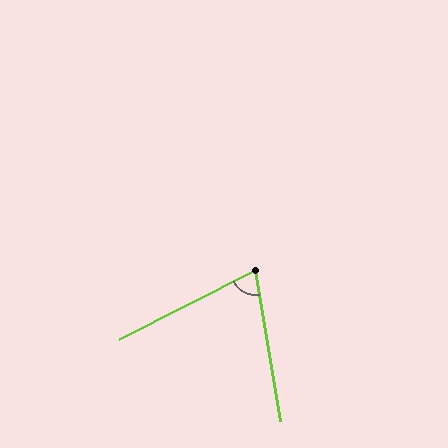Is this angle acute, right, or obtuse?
It is acute.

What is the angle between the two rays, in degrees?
Approximately 73 degrees.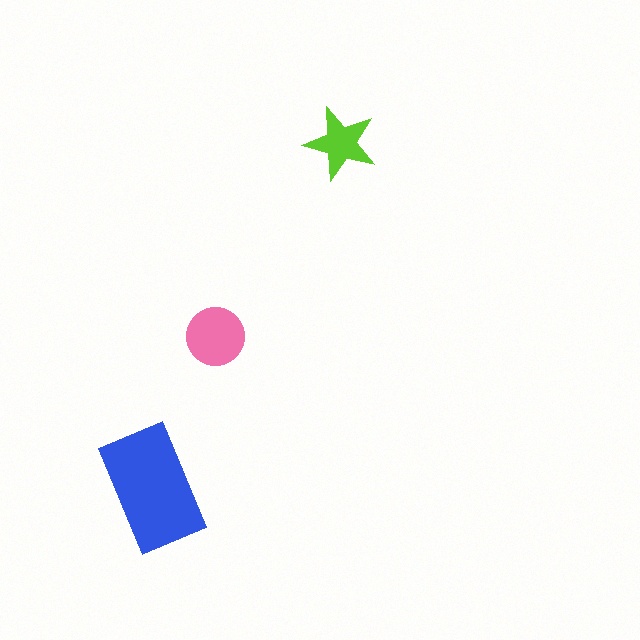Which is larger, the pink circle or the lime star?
The pink circle.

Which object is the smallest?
The lime star.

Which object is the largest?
The blue rectangle.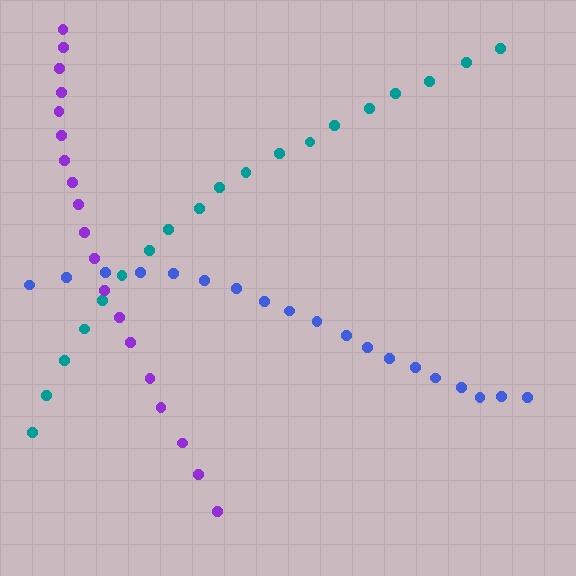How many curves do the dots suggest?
There are 3 distinct paths.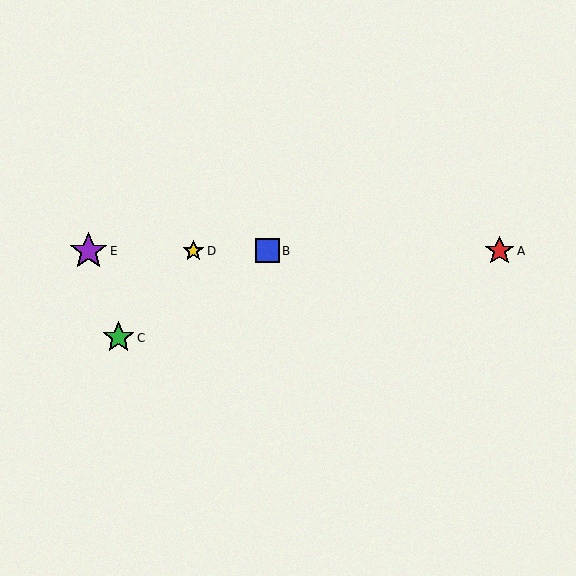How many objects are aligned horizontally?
4 objects (A, B, D, E) are aligned horizontally.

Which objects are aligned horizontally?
Objects A, B, D, E are aligned horizontally.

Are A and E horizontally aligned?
Yes, both are at y≈251.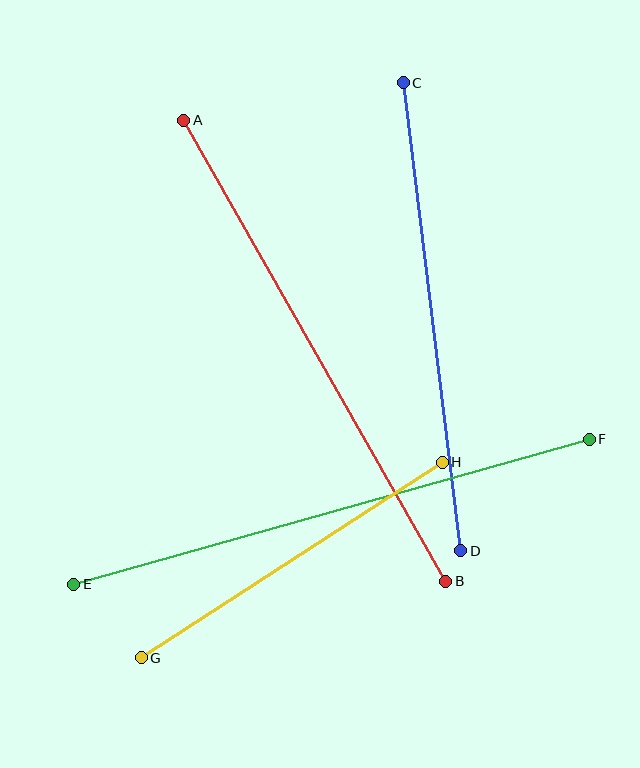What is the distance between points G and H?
The distance is approximately 359 pixels.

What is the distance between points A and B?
The distance is approximately 530 pixels.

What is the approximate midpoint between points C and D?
The midpoint is at approximately (432, 317) pixels.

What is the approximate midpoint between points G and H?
The midpoint is at approximately (292, 560) pixels.